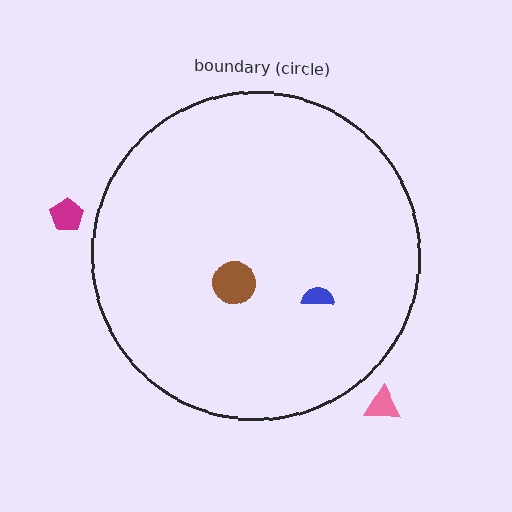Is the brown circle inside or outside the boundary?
Inside.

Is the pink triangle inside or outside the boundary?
Outside.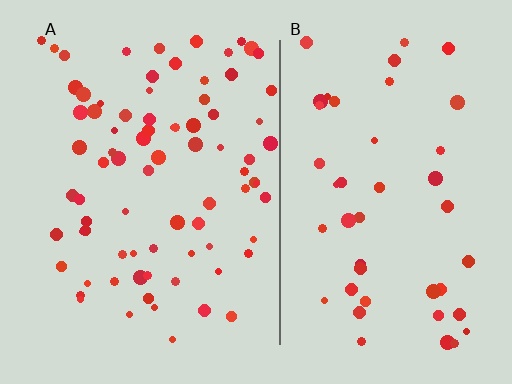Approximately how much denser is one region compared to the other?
Approximately 1.8× — region A over region B.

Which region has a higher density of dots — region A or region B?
A (the left).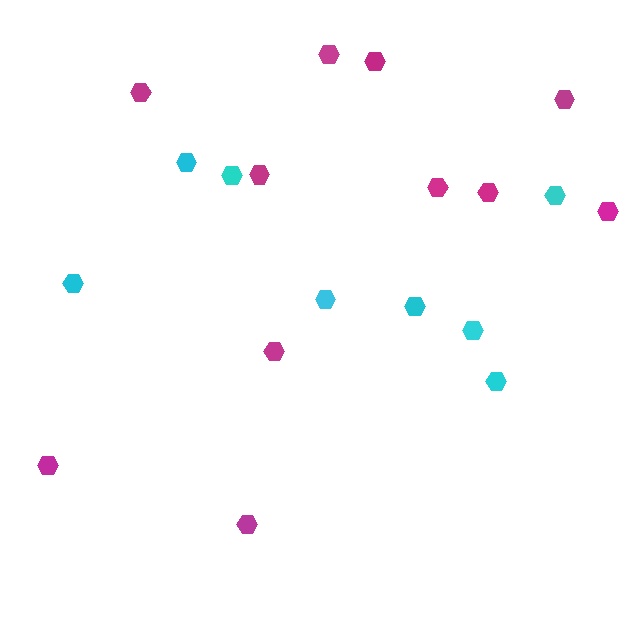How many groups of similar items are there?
There are 2 groups: one group of magenta hexagons (11) and one group of cyan hexagons (8).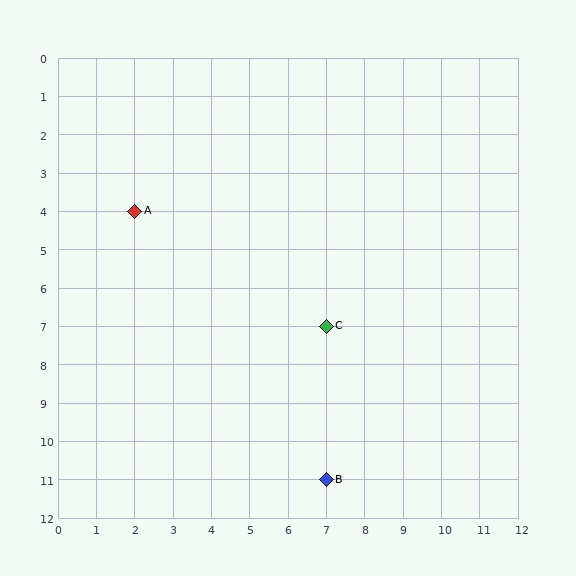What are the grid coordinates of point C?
Point C is at grid coordinates (7, 7).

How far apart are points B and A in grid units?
Points B and A are 5 columns and 7 rows apart (about 8.6 grid units diagonally).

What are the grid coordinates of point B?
Point B is at grid coordinates (7, 11).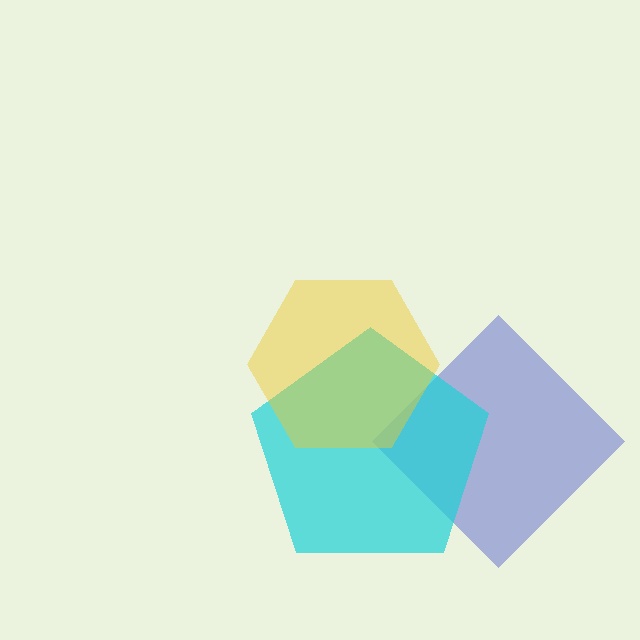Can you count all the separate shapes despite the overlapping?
Yes, there are 3 separate shapes.